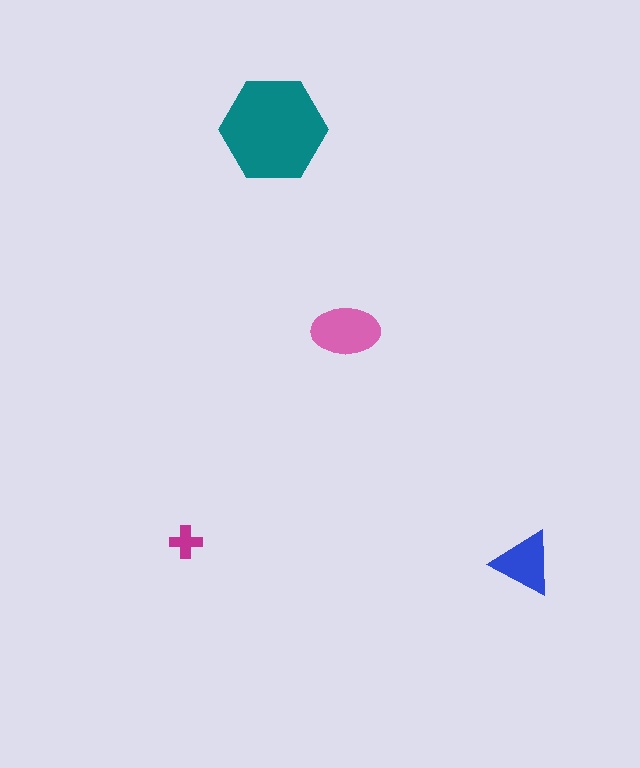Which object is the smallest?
The magenta cross.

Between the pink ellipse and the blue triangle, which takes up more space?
The pink ellipse.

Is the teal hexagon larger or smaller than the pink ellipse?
Larger.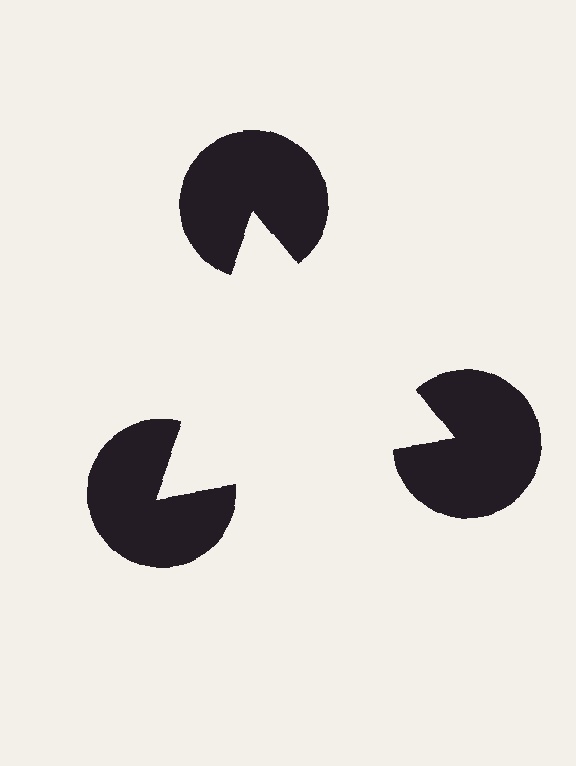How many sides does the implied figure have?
3 sides.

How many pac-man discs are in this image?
There are 3 — one at each vertex of the illusory triangle.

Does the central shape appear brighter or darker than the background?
It typically appears slightly brighter than the background, even though no actual brightness change is drawn.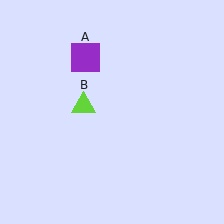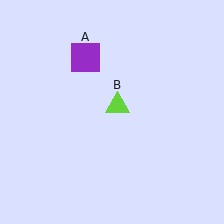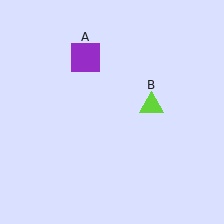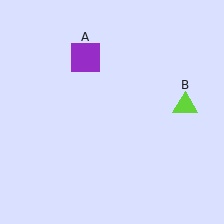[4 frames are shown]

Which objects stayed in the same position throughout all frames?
Purple square (object A) remained stationary.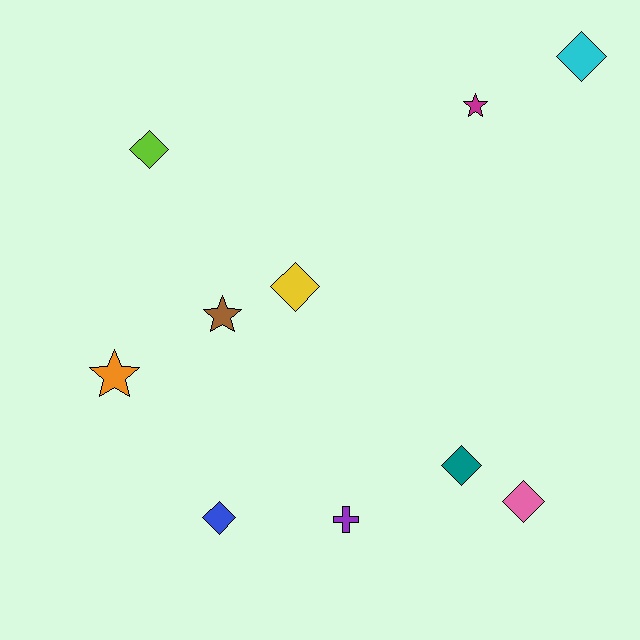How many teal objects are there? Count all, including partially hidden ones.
There is 1 teal object.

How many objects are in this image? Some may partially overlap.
There are 10 objects.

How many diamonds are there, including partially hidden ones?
There are 6 diamonds.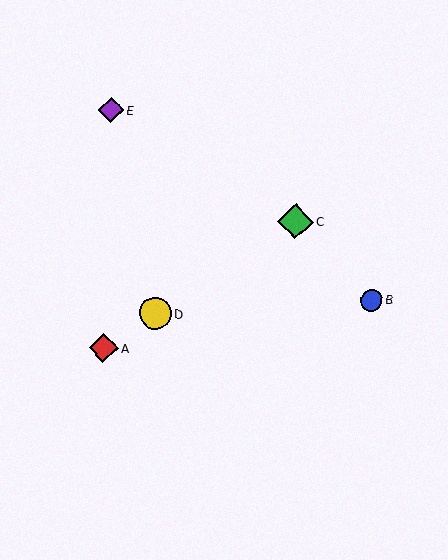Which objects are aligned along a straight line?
Objects A, C, D are aligned along a straight line.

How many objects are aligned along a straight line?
3 objects (A, C, D) are aligned along a straight line.